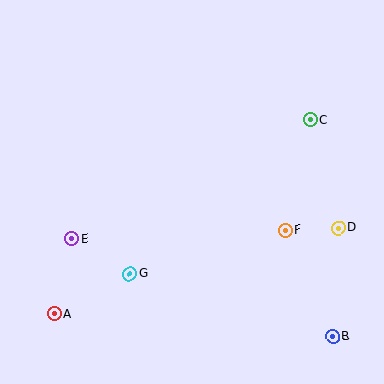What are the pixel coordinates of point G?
Point G is at (130, 274).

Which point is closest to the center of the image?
Point F at (285, 230) is closest to the center.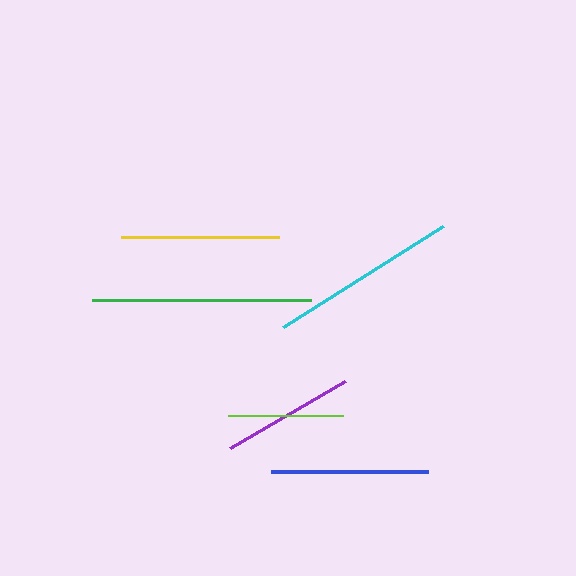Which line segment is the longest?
The green line is the longest at approximately 220 pixels.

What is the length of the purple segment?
The purple segment is approximately 132 pixels long.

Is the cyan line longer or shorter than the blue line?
The cyan line is longer than the blue line.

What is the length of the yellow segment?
The yellow segment is approximately 158 pixels long.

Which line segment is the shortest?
The lime line is the shortest at approximately 115 pixels.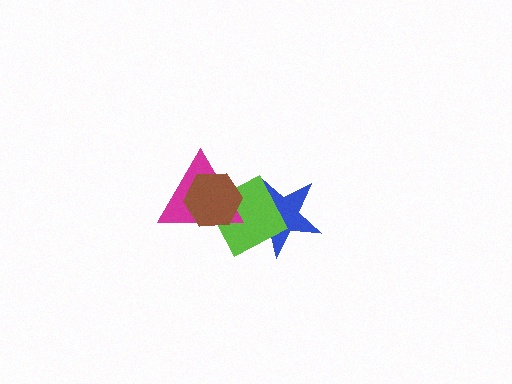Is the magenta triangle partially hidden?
Yes, it is partially covered by another shape.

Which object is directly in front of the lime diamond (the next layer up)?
The magenta triangle is directly in front of the lime diamond.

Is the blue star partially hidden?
Yes, it is partially covered by another shape.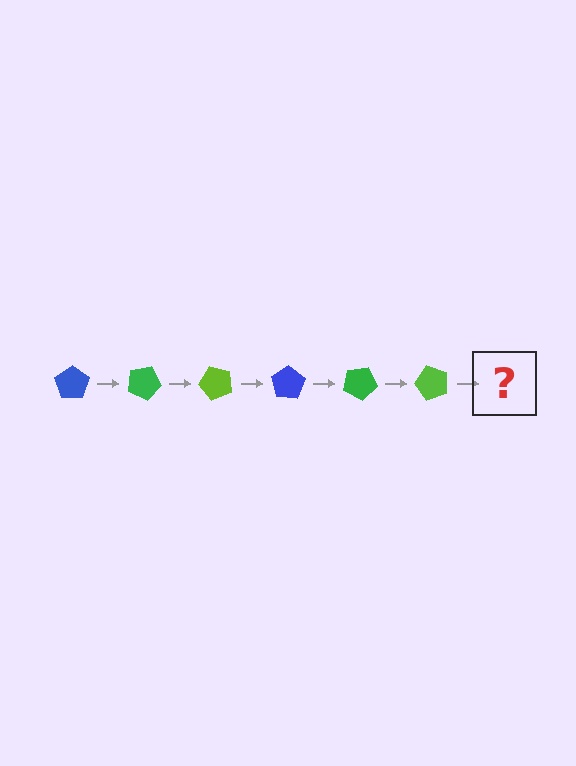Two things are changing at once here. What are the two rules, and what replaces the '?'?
The two rules are that it rotates 25 degrees each step and the color cycles through blue, green, and lime. The '?' should be a blue pentagon, rotated 150 degrees from the start.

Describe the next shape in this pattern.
It should be a blue pentagon, rotated 150 degrees from the start.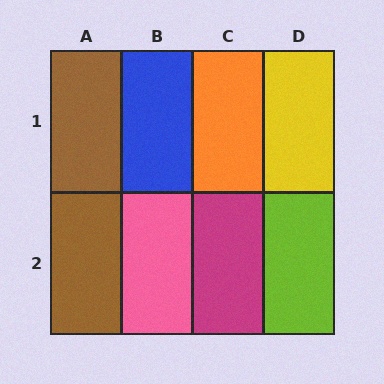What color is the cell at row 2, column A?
Brown.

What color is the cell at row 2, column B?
Pink.